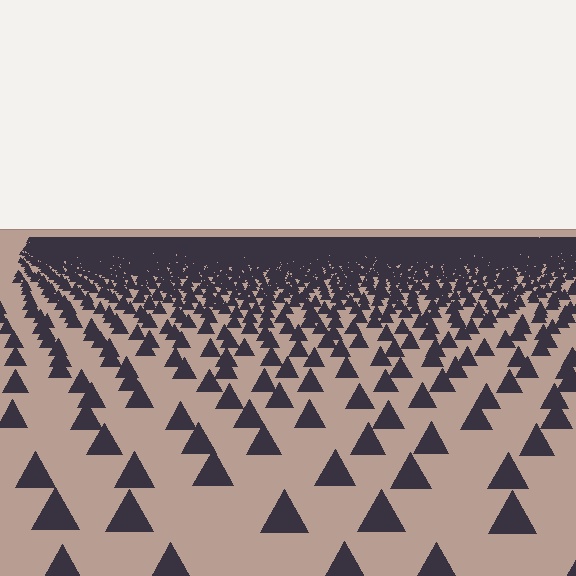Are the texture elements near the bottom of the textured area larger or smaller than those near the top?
Larger. Near the bottom, elements are closer to the viewer and appear at a bigger on-screen size.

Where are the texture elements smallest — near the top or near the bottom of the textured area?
Near the top.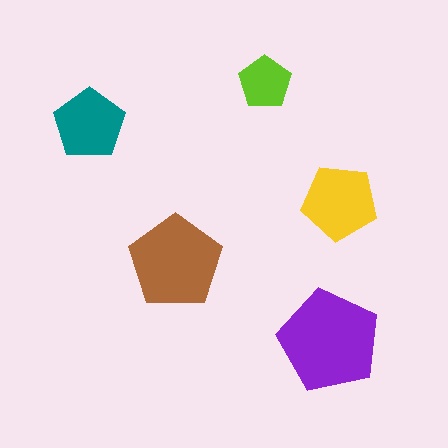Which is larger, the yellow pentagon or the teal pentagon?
The yellow one.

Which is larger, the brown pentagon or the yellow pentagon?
The brown one.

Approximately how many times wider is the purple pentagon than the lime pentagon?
About 2 times wider.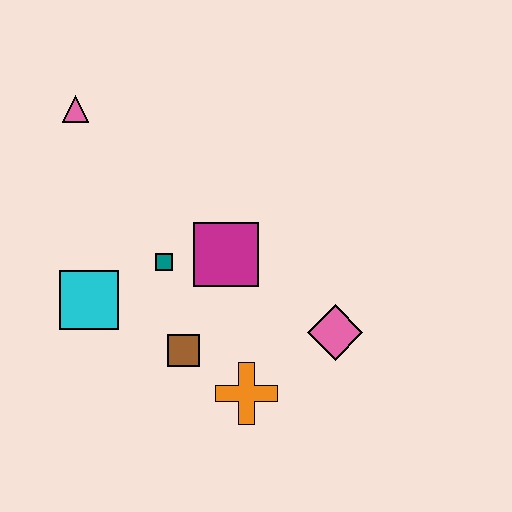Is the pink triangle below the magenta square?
No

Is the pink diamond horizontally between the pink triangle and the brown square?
No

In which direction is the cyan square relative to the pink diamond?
The cyan square is to the left of the pink diamond.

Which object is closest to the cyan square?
The teal square is closest to the cyan square.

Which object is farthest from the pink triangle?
The pink diamond is farthest from the pink triangle.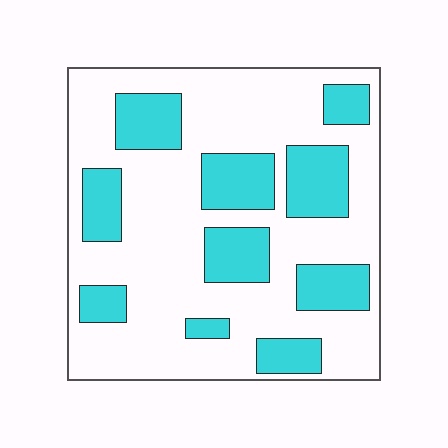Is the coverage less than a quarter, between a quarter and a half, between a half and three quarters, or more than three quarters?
Between a quarter and a half.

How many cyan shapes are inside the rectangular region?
10.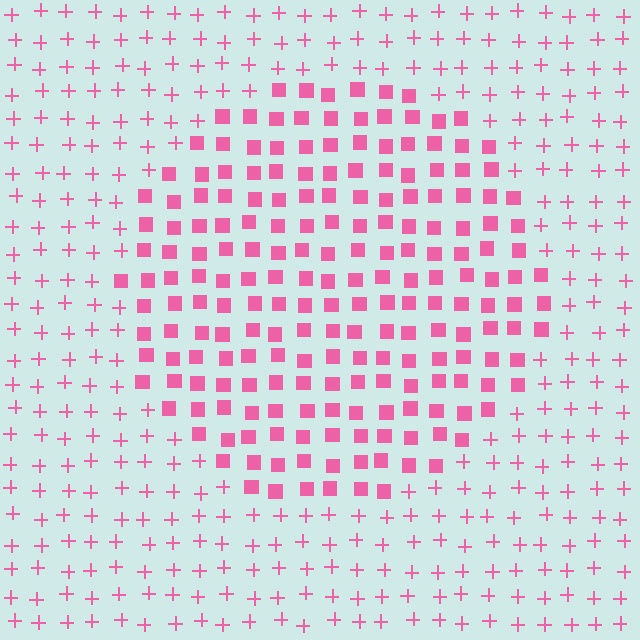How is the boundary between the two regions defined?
The boundary is defined by a change in element shape: squares inside vs. plus signs outside. All elements share the same color and spacing.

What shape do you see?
I see a circle.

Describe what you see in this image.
The image is filled with small pink elements arranged in a uniform grid. A circle-shaped region contains squares, while the surrounding area contains plus signs. The boundary is defined purely by the change in element shape.